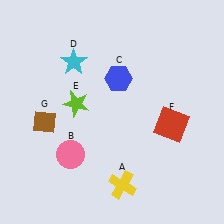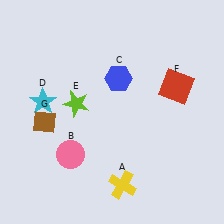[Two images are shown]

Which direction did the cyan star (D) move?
The cyan star (D) moved down.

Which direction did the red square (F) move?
The red square (F) moved up.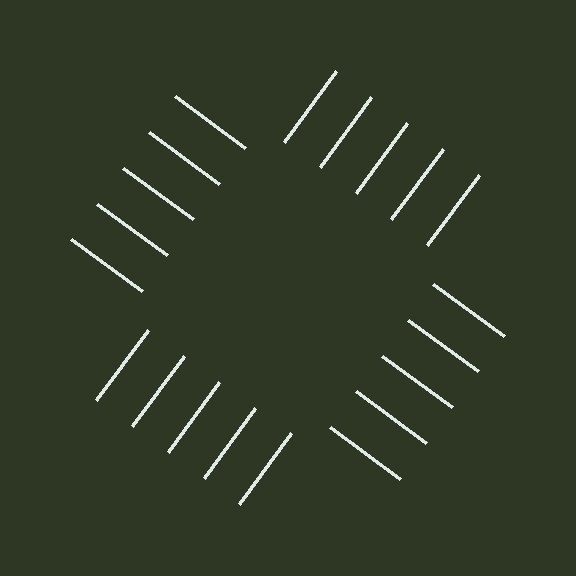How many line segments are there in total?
20 — 5 along each of the 4 edges.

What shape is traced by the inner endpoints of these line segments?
An illusory square — the line segments terminate on its edges but no continuous stroke is drawn.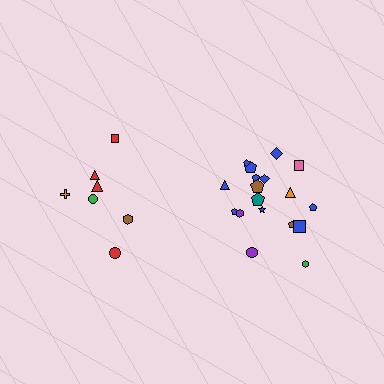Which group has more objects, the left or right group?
The right group.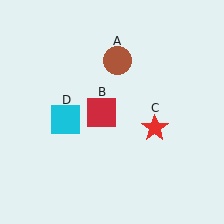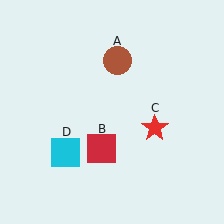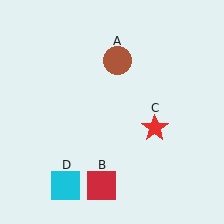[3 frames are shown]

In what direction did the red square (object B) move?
The red square (object B) moved down.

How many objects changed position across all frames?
2 objects changed position: red square (object B), cyan square (object D).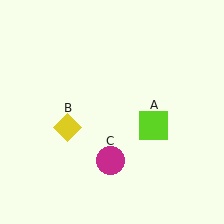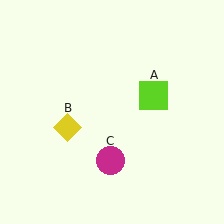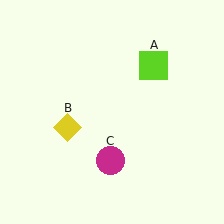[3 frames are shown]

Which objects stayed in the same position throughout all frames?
Yellow diamond (object B) and magenta circle (object C) remained stationary.